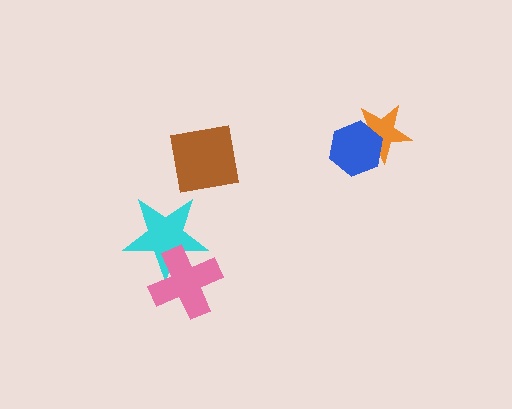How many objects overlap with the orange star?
1 object overlaps with the orange star.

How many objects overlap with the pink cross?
1 object overlaps with the pink cross.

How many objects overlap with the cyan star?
1 object overlaps with the cyan star.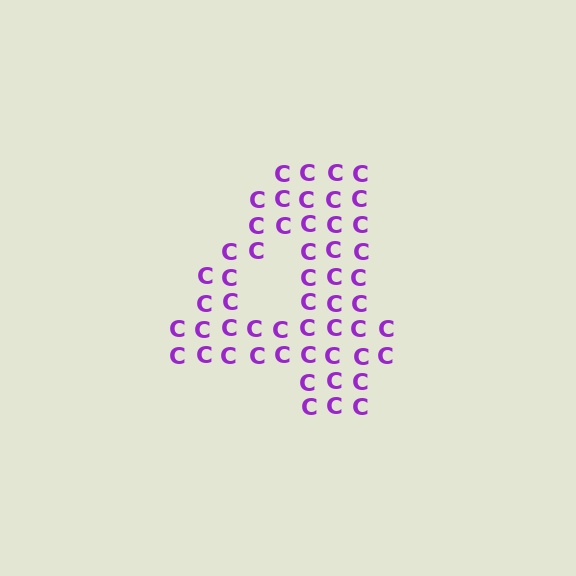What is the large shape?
The large shape is the digit 4.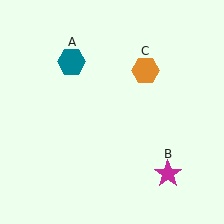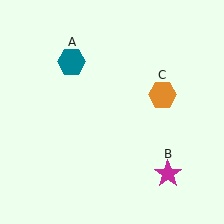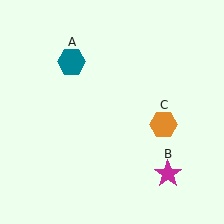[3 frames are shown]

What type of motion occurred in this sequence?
The orange hexagon (object C) rotated clockwise around the center of the scene.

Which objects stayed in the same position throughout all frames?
Teal hexagon (object A) and magenta star (object B) remained stationary.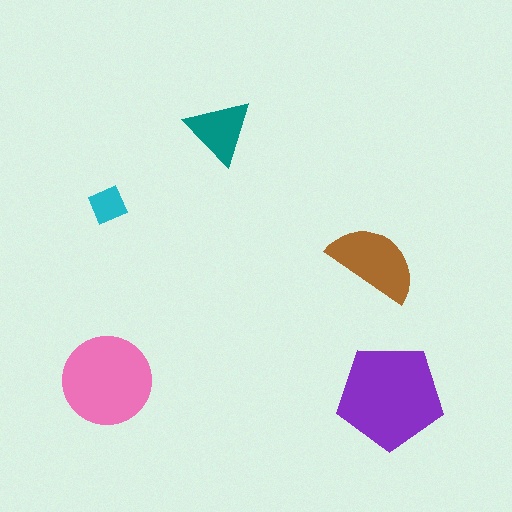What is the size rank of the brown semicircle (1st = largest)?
3rd.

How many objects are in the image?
There are 5 objects in the image.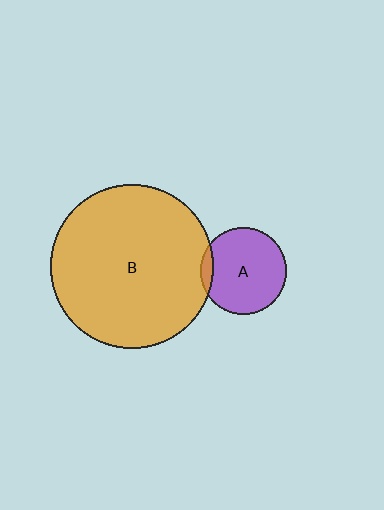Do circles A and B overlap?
Yes.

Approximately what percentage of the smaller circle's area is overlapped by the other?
Approximately 10%.